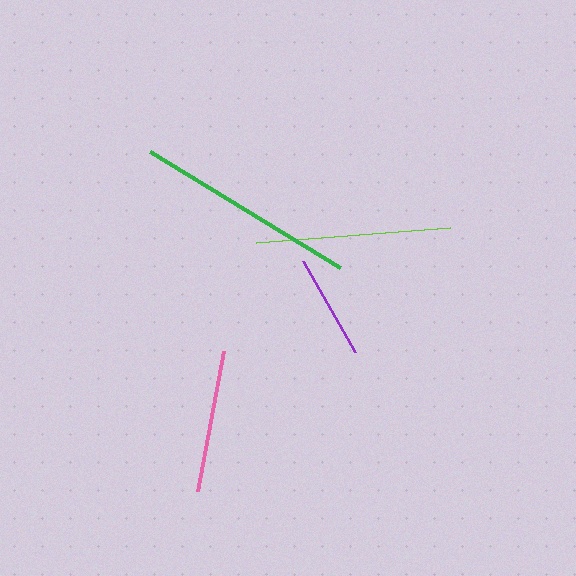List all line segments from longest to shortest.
From longest to shortest: green, lime, pink, purple.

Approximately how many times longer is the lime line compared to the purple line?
The lime line is approximately 1.9 times the length of the purple line.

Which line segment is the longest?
The green line is the longest at approximately 222 pixels.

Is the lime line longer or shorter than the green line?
The green line is longer than the lime line.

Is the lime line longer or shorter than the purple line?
The lime line is longer than the purple line.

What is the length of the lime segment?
The lime segment is approximately 195 pixels long.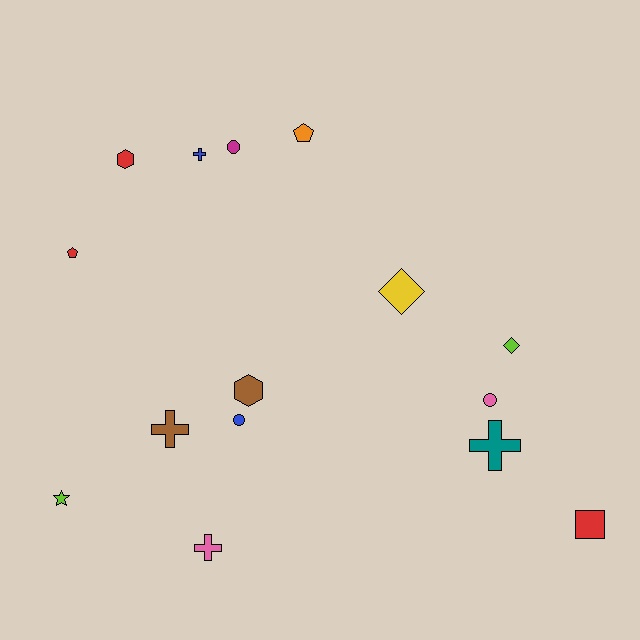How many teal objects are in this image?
There is 1 teal object.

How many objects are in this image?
There are 15 objects.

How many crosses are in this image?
There are 4 crosses.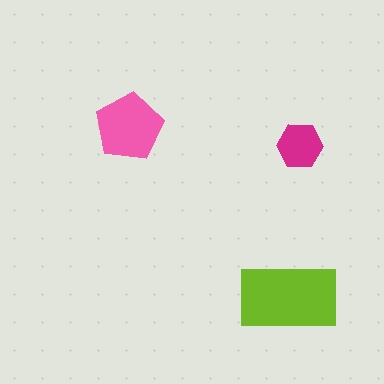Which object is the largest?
The lime rectangle.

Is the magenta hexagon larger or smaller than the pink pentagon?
Smaller.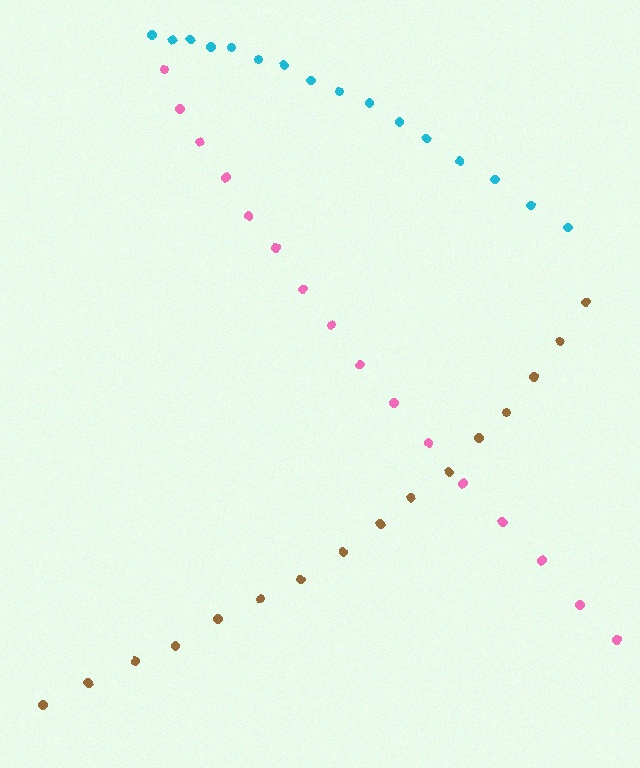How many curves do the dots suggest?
There are 3 distinct paths.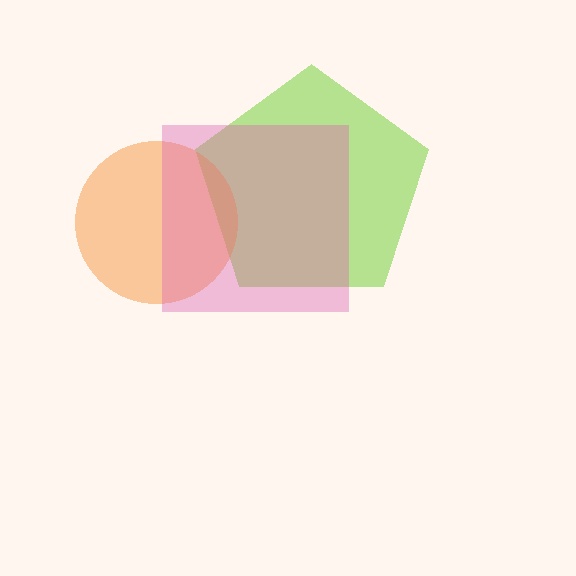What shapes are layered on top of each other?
The layered shapes are: a lime pentagon, an orange circle, a pink square.